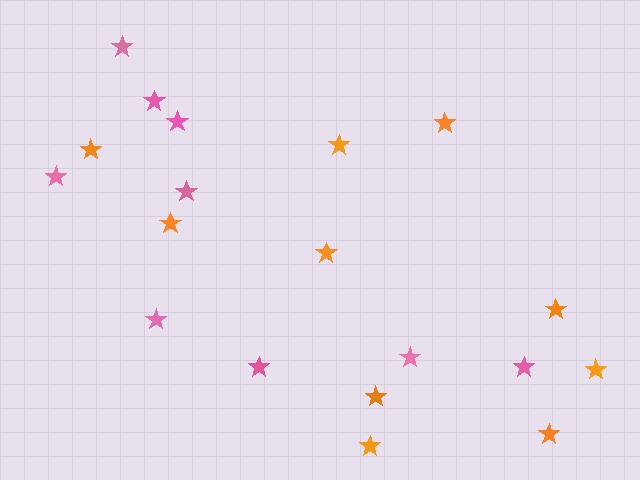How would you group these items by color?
There are 2 groups: one group of pink stars (9) and one group of orange stars (10).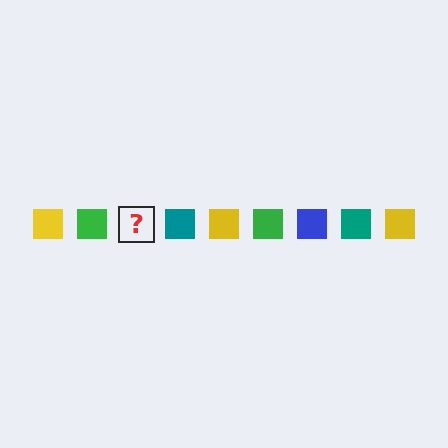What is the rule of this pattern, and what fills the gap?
The rule is that the pattern cycles through yellow, green, blue, teal squares. The gap should be filled with a blue square.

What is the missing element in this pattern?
The missing element is a blue square.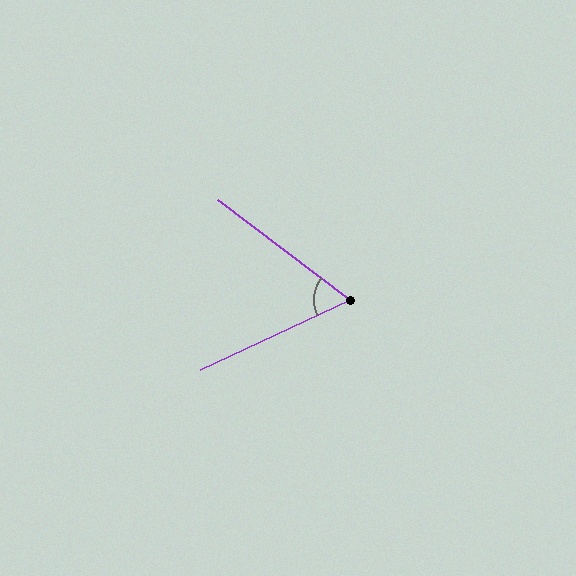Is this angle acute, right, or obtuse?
It is acute.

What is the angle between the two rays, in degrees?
Approximately 62 degrees.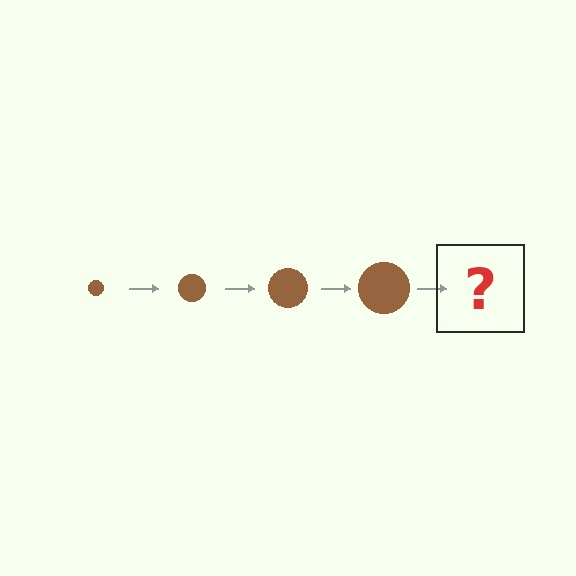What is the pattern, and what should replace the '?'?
The pattern is that the circle gets progressively larger each step. The '?' should be a brown circle, larger than the previous one.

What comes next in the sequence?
The next element should be a brown circle, larger than the previous one.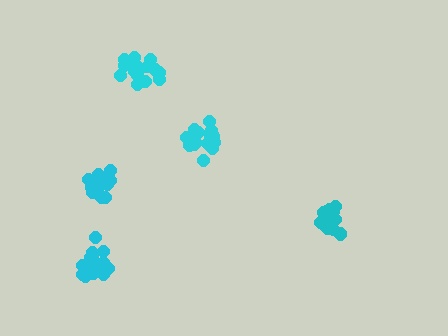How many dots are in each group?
Group 1: 19 dots, Group 2: 17 dots, Group 3: 18 dots, Group 4: 16 dots, Group 5: 18 dots (88 total).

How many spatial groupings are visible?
There are 5 spatial groupings.